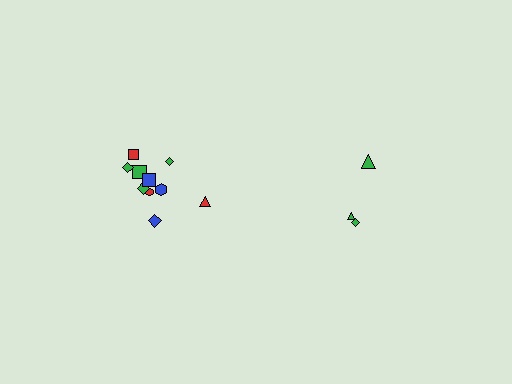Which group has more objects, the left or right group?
The left group.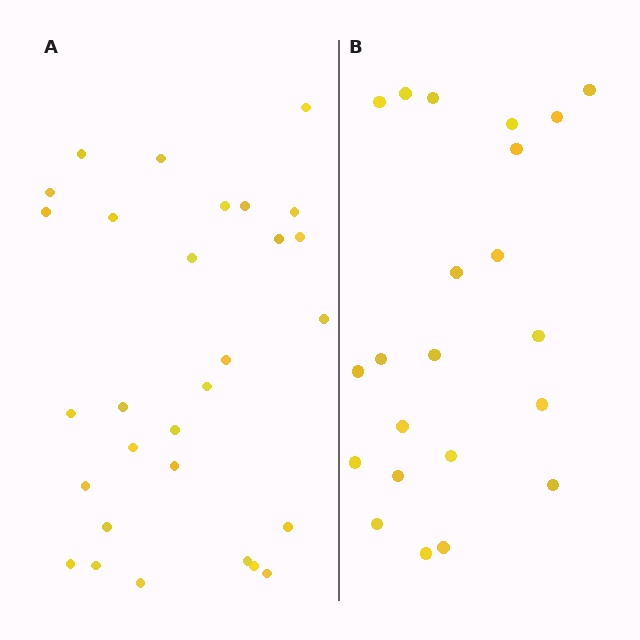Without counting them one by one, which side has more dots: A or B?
Region A (the left region) has more dots.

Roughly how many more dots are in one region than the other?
Region A has roughly 8 or so more dots than region B.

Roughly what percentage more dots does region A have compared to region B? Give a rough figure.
About 30% more.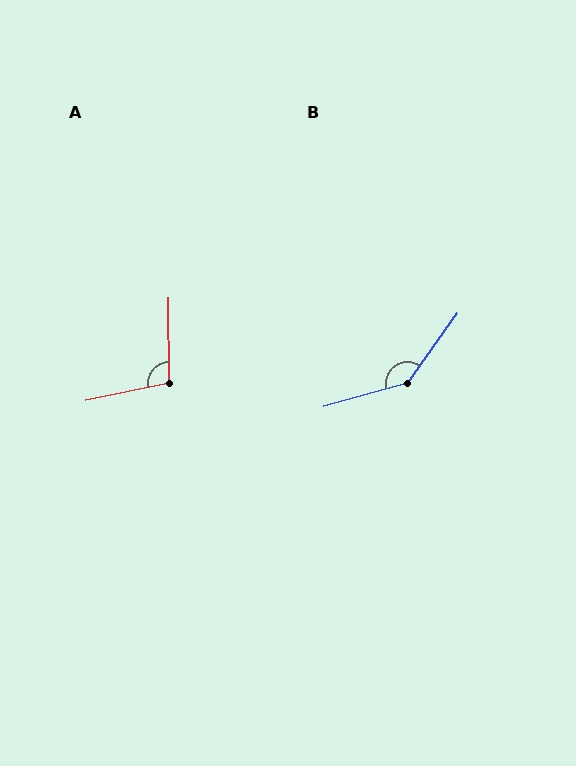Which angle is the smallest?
A, at approximately 101 degrees.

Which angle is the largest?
B, at approximately 141 degrees.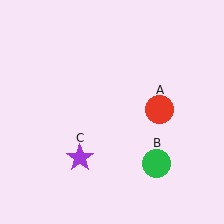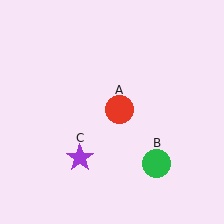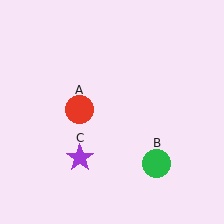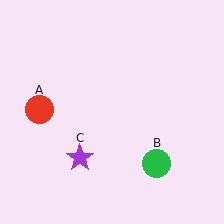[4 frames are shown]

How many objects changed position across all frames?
1 object changed position: red circle (object A).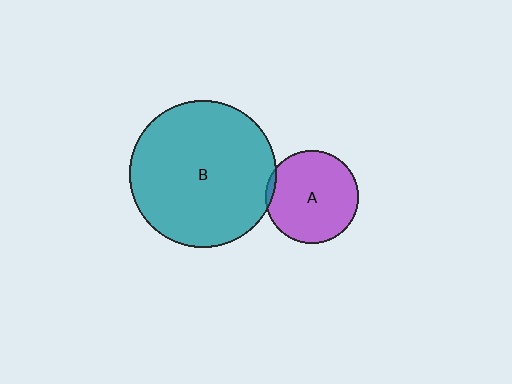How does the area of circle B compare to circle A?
Approximately 2.5 times.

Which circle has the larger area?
Circle B (teal).